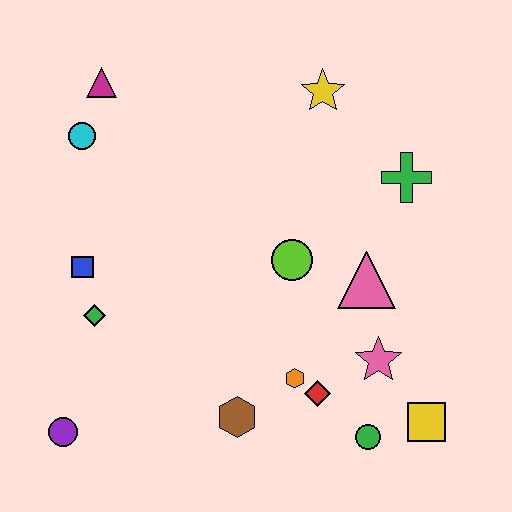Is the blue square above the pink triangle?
Yes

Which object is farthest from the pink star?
The magenta triangle is farthest from the pink star.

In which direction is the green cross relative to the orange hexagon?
The green cross is above the orange hexagon.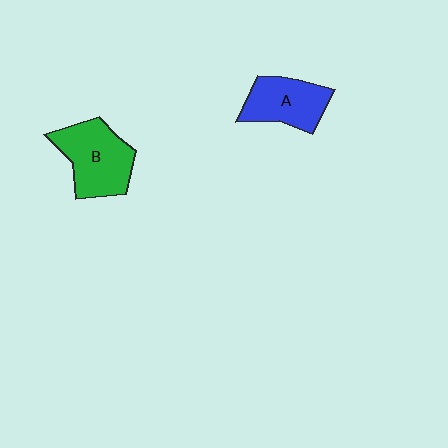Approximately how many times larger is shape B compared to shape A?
Approximately 1.2 times.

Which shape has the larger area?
Shape B (green).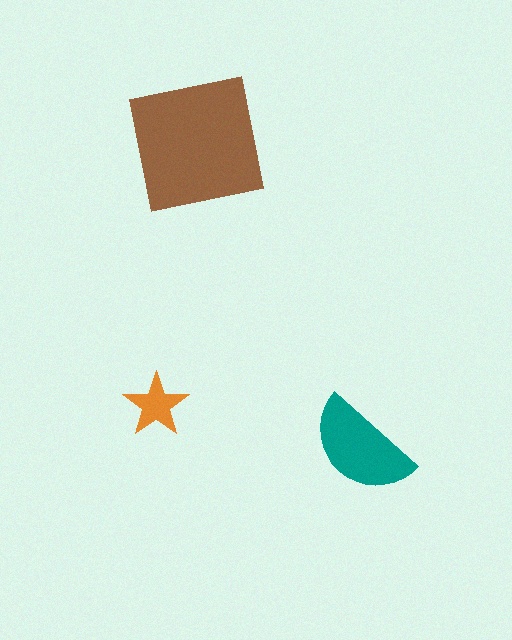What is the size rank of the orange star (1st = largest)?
3rd.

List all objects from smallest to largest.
The orange star, the teal semicircle, the brown square.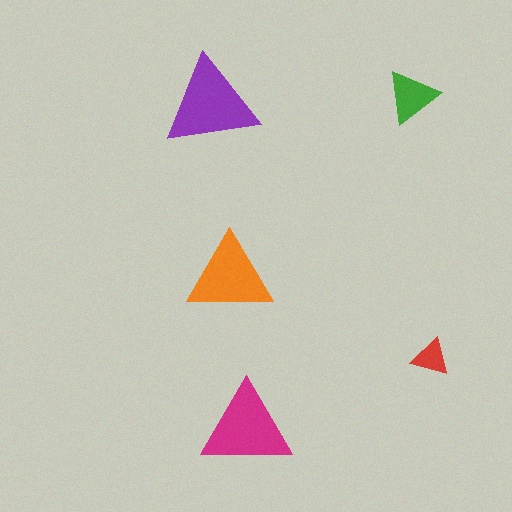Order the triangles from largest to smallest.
the purple one, the magenta one, the orange one, the green one, the red one.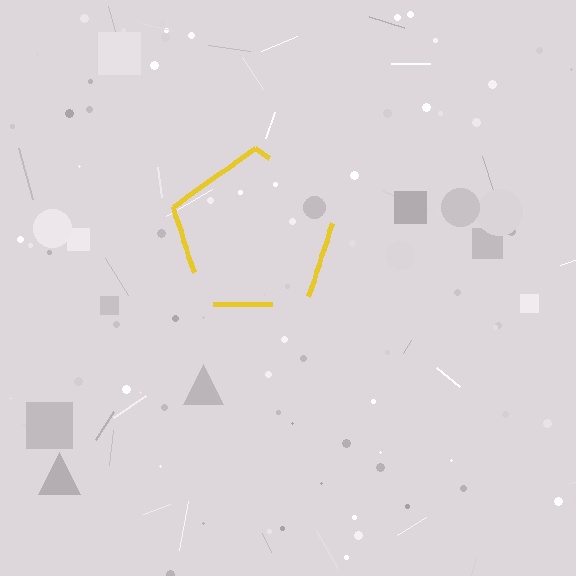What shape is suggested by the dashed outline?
The dashed outline suggests a pentagon.